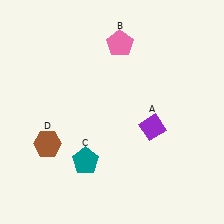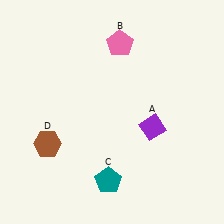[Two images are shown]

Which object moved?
The teal pentagon (C) moved right.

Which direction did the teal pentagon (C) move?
The teal pentagon (C) moved right.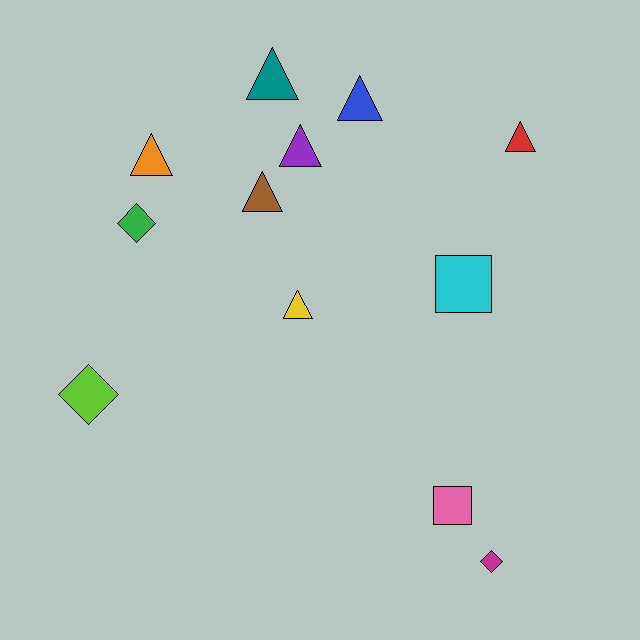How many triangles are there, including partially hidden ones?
There are 7 triangles.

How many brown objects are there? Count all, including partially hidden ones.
There is 1 brown object.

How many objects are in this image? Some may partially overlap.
There are 12 objects.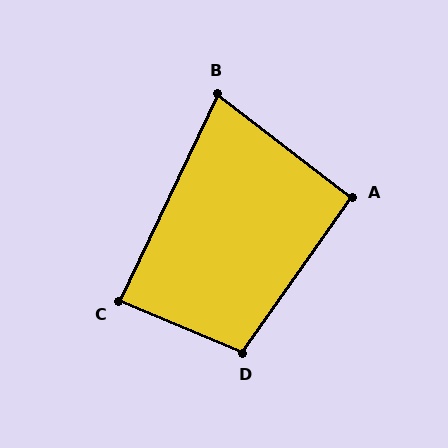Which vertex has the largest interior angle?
D, at approximately 102 degrees.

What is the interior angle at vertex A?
Approximately 93 degrees (approximately right).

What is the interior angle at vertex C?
Approximately 87 degrees (approximately right).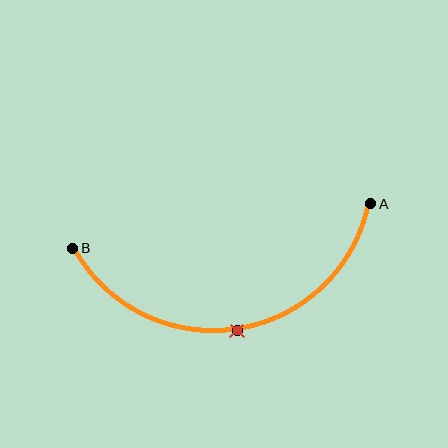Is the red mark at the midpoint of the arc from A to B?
Yes. The red mark lies on the arc at equal arc-length from both A and B — it is the arc midpoint.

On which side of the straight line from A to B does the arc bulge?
The arc bulges below the straight line connecting A and B.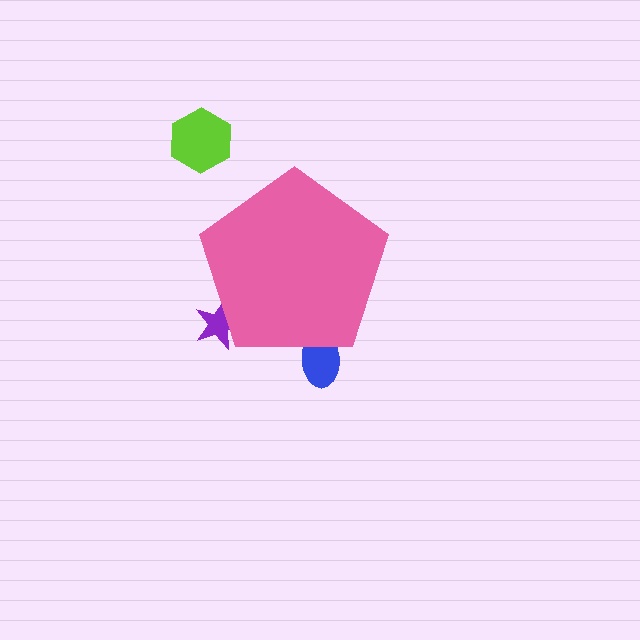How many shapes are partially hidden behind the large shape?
2 shapes are partially hidden.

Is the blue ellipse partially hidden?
Yes, the blue ellipse is partially hidden behind the pink pentagon.